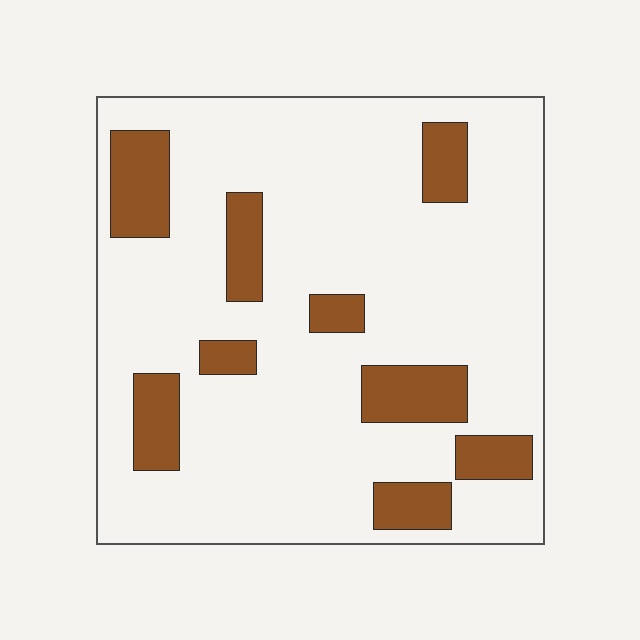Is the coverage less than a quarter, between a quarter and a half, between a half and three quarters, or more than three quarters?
Less than a quarter.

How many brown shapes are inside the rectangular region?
9.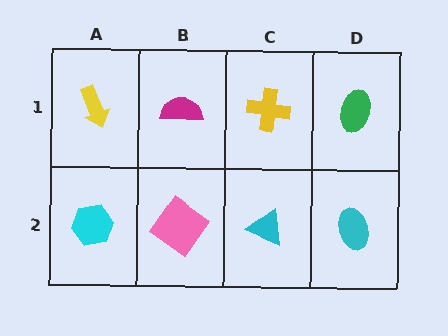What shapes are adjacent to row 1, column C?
A cyan triangle (row 2, column C), a magenta semicircle (row 1, column B), a green ellipse (row 1, column D).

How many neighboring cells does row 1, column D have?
2.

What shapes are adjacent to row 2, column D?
A green ellipse (row 1, column D), a cyan triangle (row 2, column C).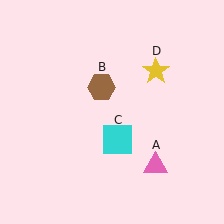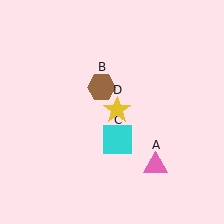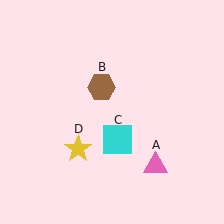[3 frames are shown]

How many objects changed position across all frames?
1 object changed position: yellow star (object D).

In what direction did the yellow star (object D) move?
The yellow star (object D) moved down and to the left.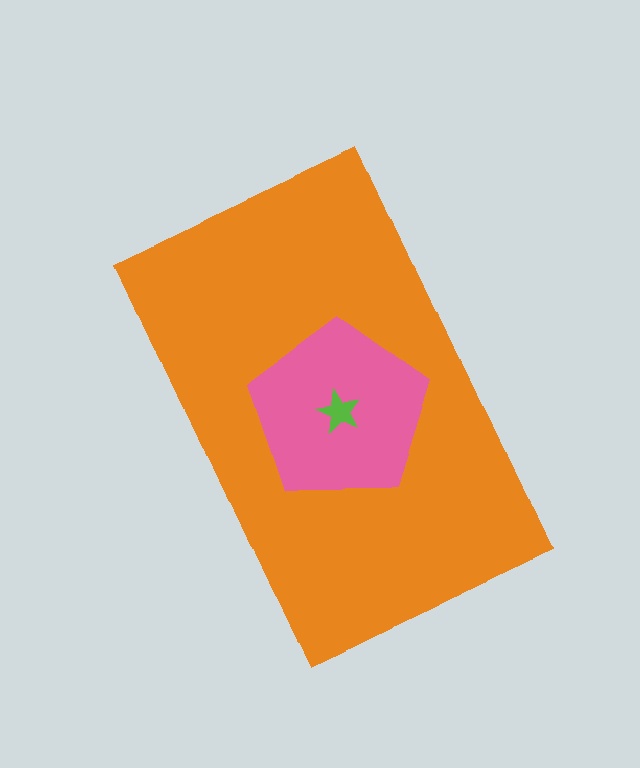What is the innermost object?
The lime star.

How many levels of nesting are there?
3.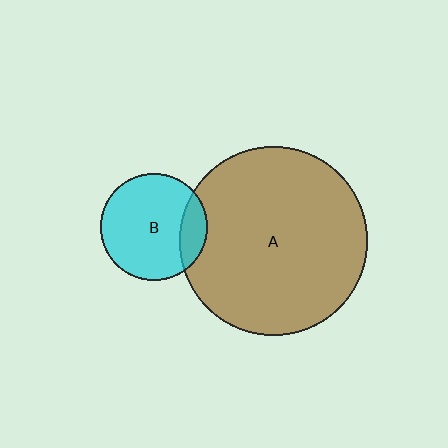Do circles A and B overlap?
Yes.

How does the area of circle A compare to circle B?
Approximately 3.1 times.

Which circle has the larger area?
Circle A (brown).